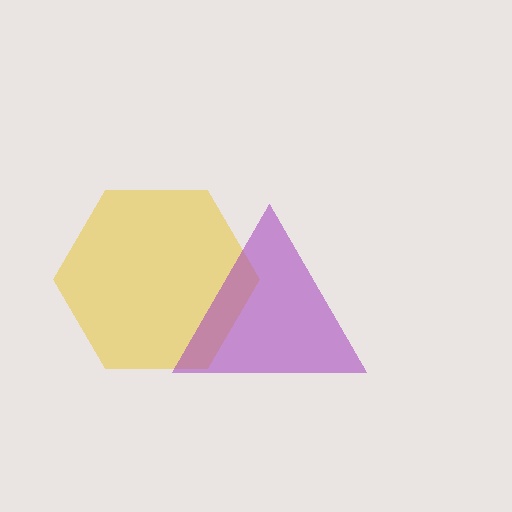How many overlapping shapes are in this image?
There are 2 overlapping shapes in the image.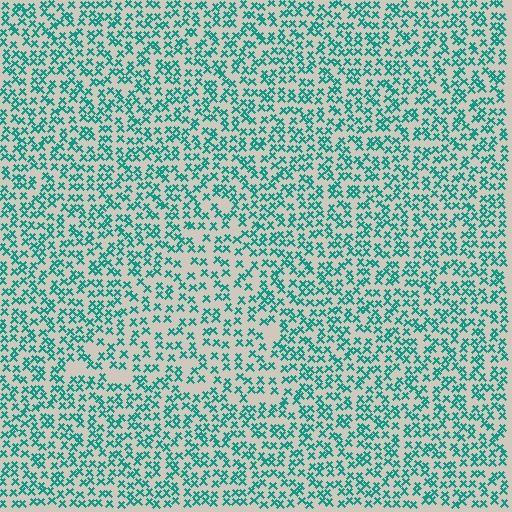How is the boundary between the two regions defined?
The boundary is defined by a change in element density (approximately 1.5x ratio). All elements are the same color, size, and shape.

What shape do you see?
I see a triangle.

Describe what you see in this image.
The image contains small teal elements arranged at two different densities. A triangle-shaped region is visible where the elements are less densely packed than the surrounding area.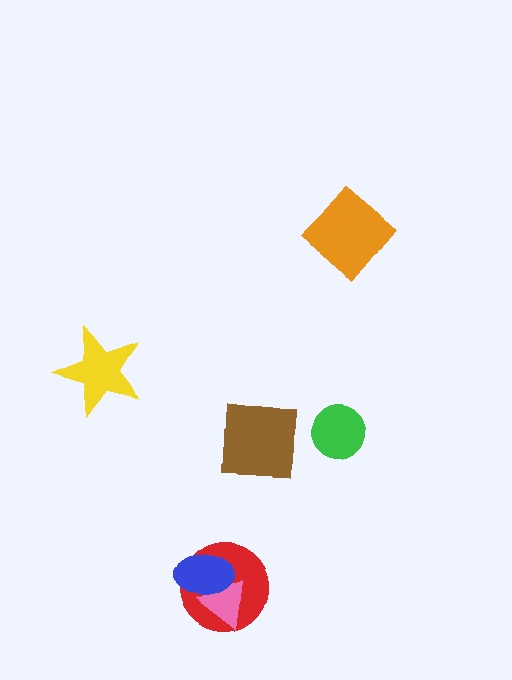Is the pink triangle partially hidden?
Yes, it is partially covered by another shape.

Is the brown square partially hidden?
No, no other shape covers it.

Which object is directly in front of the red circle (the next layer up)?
The pink triangle is directly in front of the red circle.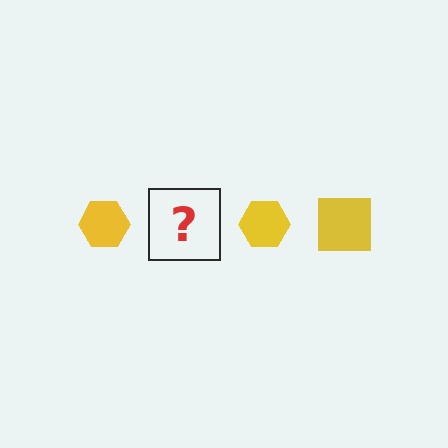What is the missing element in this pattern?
The missing element is a yellow square.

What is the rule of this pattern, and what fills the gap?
The rule is that the pattern cycles through hexagon, square shapes in yellow. The gap should be filled with a yellow square.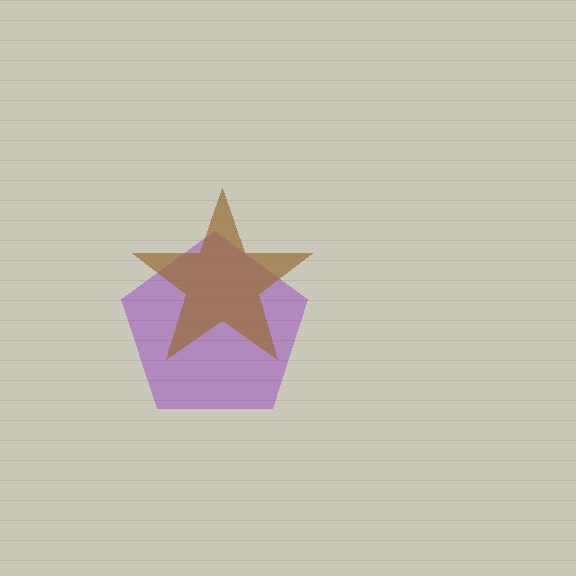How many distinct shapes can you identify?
There are 2 distinct shapes: a purple pentagon, a brown star.